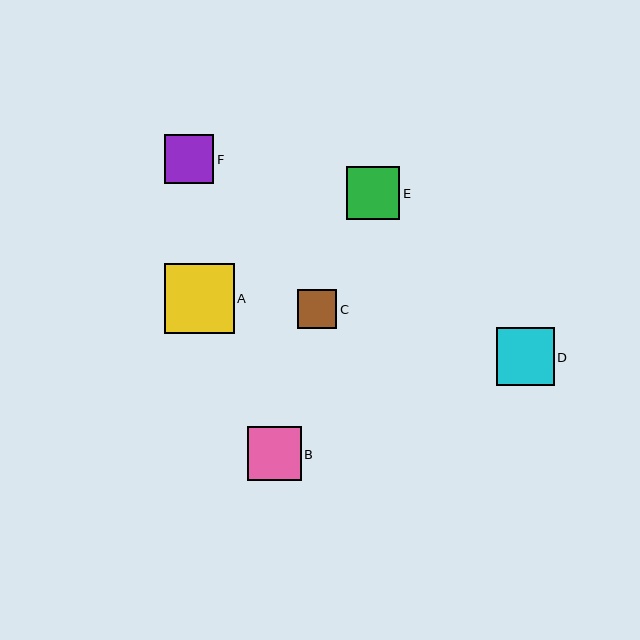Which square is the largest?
Square A is the largest with a size of approximately 70 pixels.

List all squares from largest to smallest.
From largest to smallest: A, D, E, B, F, C.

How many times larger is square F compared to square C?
Square F is approximately 1.3 times the size of square C.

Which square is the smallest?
Square C is the smallest with a size of approximately 39 pixels.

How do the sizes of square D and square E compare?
Square D and square E are approximately the same size.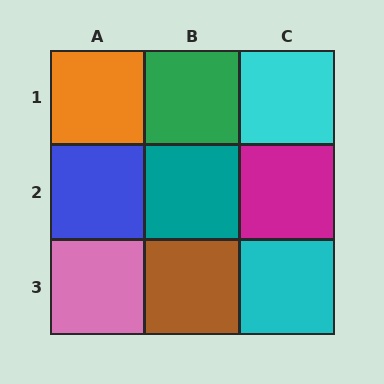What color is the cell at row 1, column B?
Green.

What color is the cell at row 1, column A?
Orange.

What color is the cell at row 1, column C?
Cyan.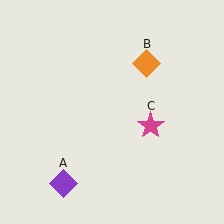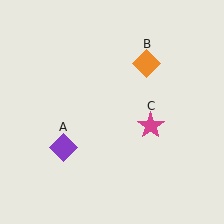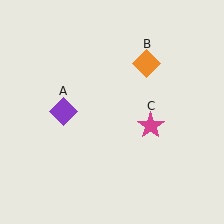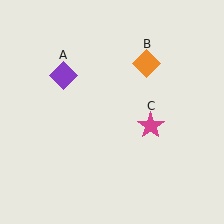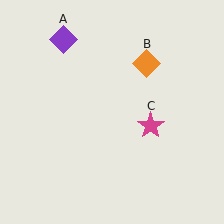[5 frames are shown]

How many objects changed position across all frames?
1 object changed position: purple diamond (object A).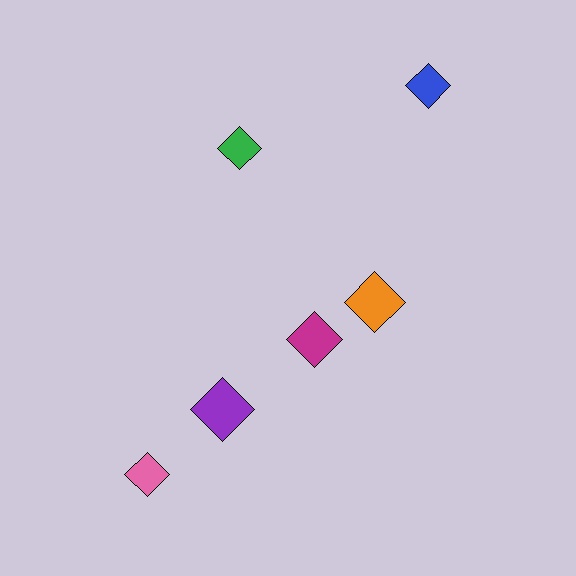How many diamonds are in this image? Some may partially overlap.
There are 6 diamonds.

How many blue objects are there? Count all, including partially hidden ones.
There is 1 blue object.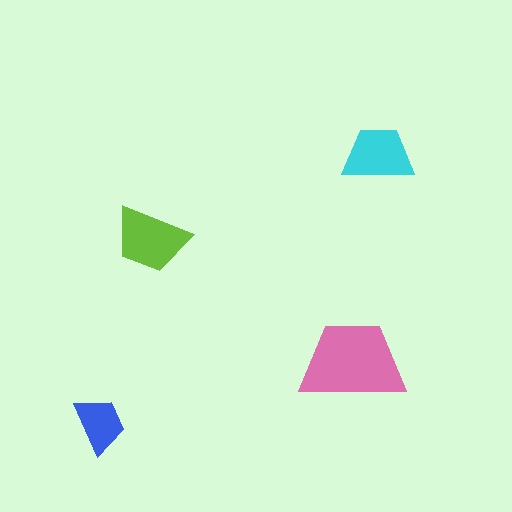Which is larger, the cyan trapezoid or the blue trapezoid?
The cyan one.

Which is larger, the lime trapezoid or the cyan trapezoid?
The lime one.